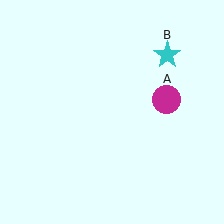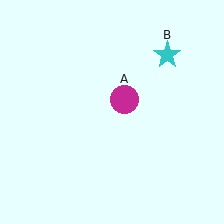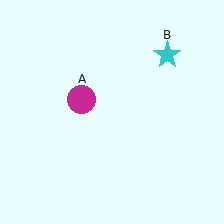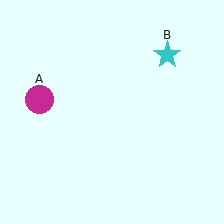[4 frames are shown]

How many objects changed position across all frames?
1 object changed position: magenta circle (object A).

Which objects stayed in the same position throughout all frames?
Cyan star (object B) remained stationary.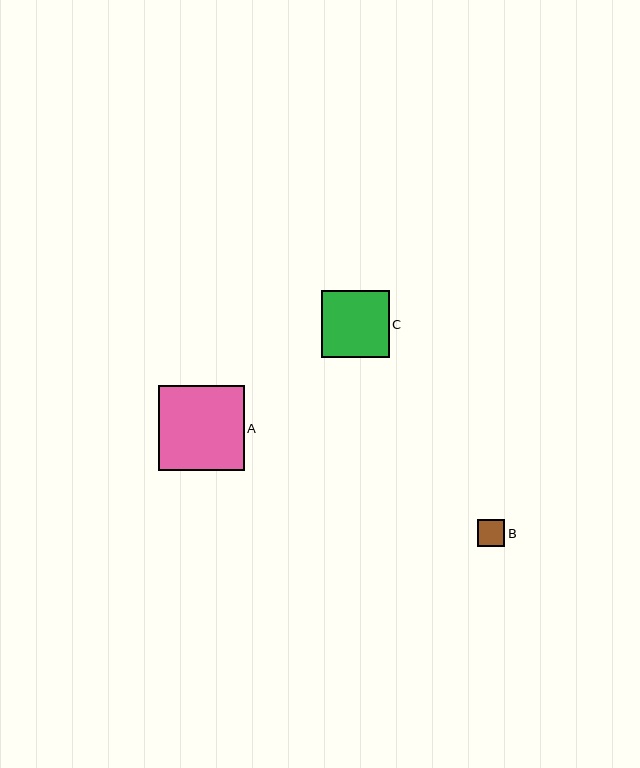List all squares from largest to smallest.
From largest to smallest: A, C, B.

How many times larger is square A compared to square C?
Square A is approximately 1.3 times the size of square C.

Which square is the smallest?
Square B is the smallest with a size of approximately 27 pixels.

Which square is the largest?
Square A is the largest with a size of approximately 86 pixels.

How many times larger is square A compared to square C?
Square A is approximately 1.3 times the size of square C.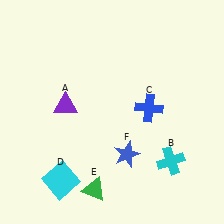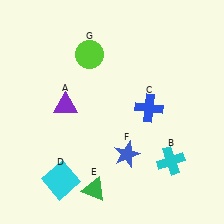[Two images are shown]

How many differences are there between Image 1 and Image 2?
There is 1 difference between the two images.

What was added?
A lime circle (G) was added in Image 2.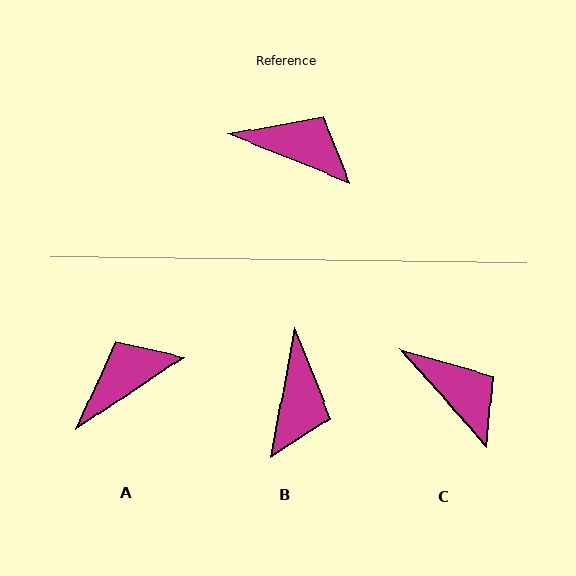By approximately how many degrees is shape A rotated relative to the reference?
Approximately 56 degrees counter-clockwise.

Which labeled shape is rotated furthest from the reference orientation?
B, about 78 degrees away.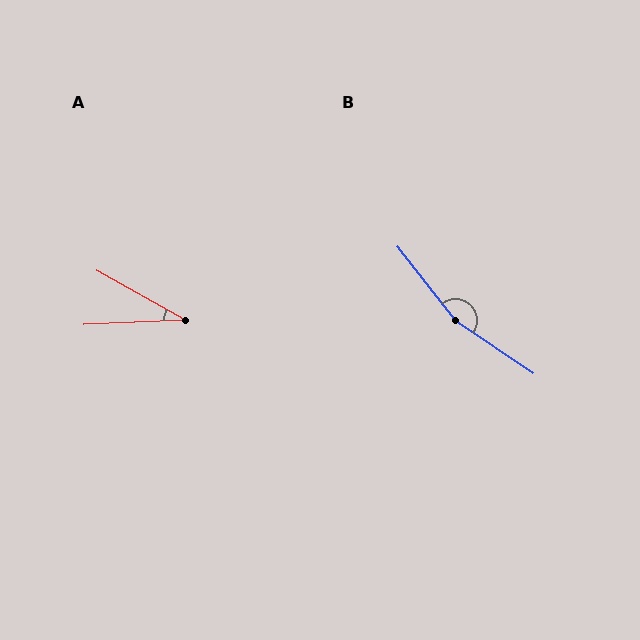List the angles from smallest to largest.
A (32°), B (162°).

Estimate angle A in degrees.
Approximately 32 degrees.